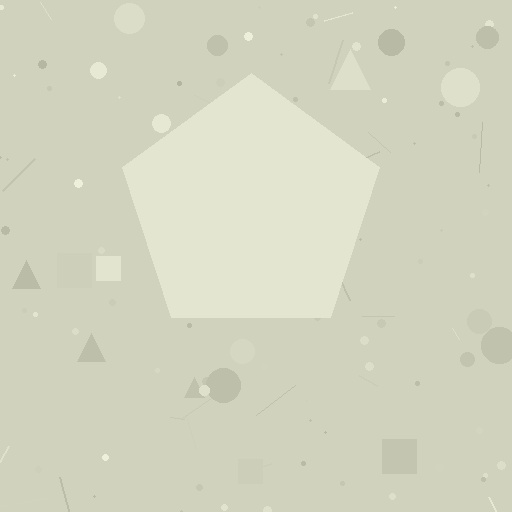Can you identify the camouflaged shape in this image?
The camouflaged shape is a pentagon.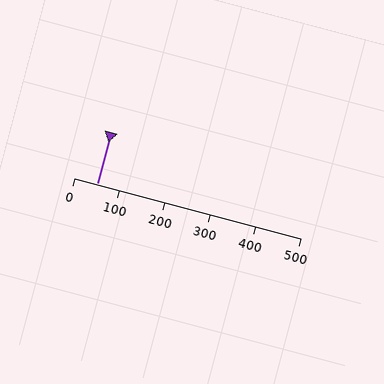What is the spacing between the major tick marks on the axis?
The major ticks are spaced 100 apart.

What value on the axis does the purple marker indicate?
The marker indicates approximately 50.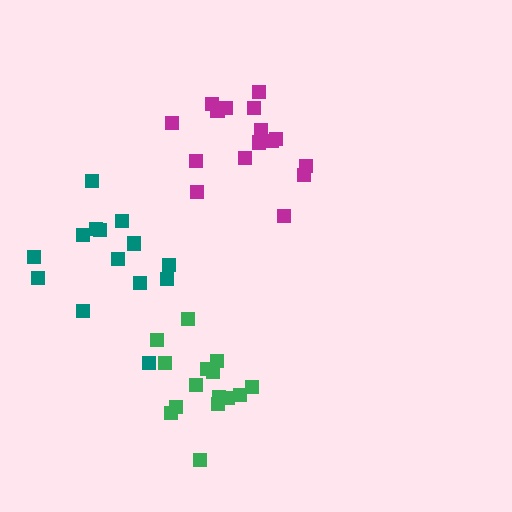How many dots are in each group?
Group 1: 15 dots, Group 2: 16 dots, Group 3: 15 dots (46 total).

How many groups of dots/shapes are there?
There are 3 groups.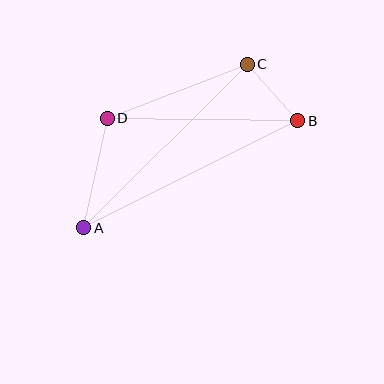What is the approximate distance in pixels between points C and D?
The distance between C and D is approximately 150 pixels.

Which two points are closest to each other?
Points B and C are closest to each other.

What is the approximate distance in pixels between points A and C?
The distance between A and C is approximately 231 pixels.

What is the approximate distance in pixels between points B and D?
The distance between B and D is approximately 190 pixels.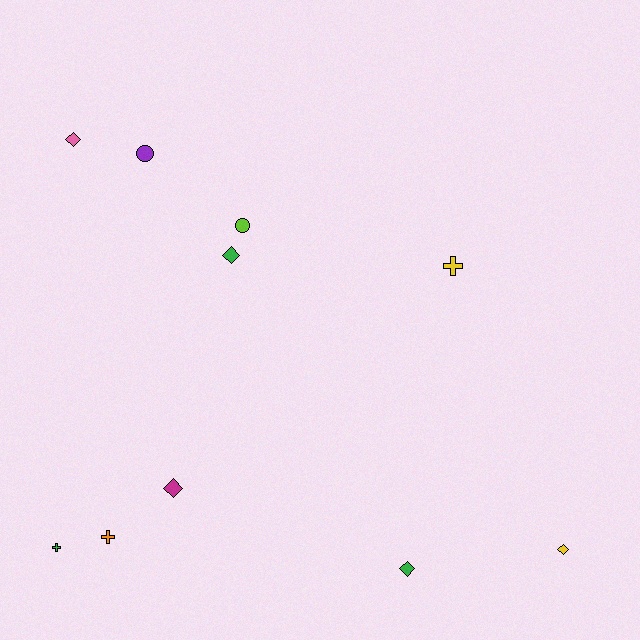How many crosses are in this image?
There are 3 crosses.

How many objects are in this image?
There are 10 objects.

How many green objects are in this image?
There are 3 green objects.